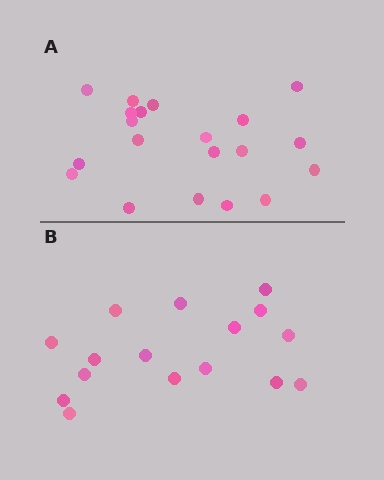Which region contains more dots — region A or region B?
Region A (the top region) has more dots.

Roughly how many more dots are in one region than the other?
Region A has about 4 more dots than region B.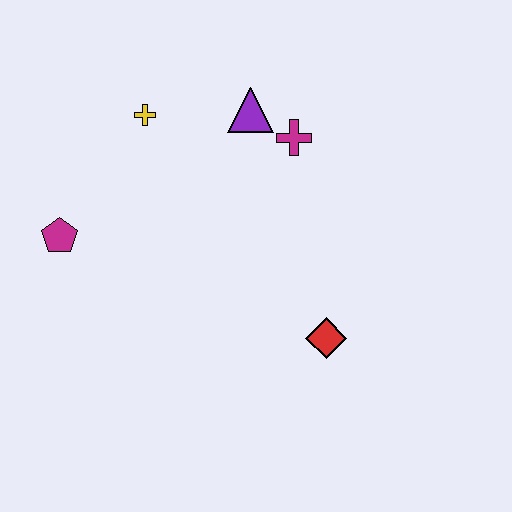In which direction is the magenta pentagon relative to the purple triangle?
The magenta pentagon is to the left of the purple triangle.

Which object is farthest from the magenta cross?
The magenta pentagon is farthest from the magenta cross.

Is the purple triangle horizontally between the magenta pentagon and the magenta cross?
Yes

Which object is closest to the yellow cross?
The purple triangle is closest to the yellow cross.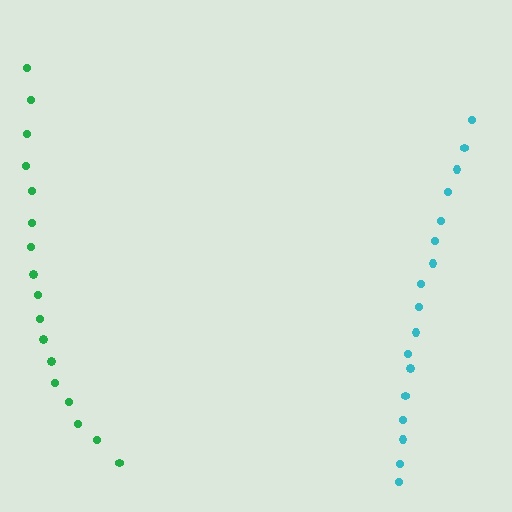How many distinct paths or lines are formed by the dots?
There are 2 distinct paths.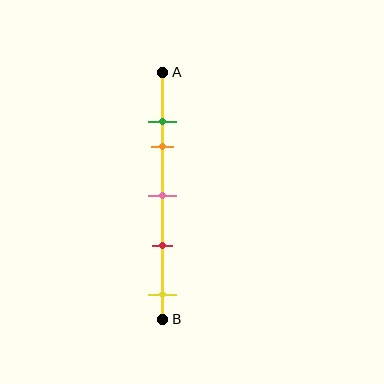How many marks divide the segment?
There are 5 marks dividing the segment.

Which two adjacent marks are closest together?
The green and orange marks are the closest adjacent pair.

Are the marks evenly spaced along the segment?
No, the marks are not evenly spaced.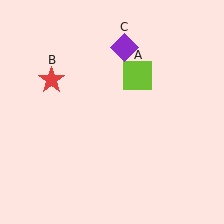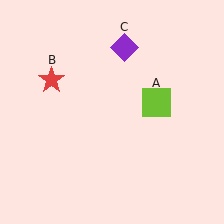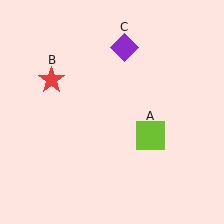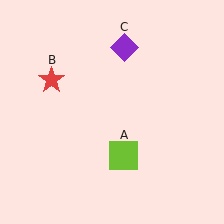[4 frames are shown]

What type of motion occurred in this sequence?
The lime square (object A) rotated clockwise around the center of the scene.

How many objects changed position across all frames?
1 object changed position: lime square (object A).